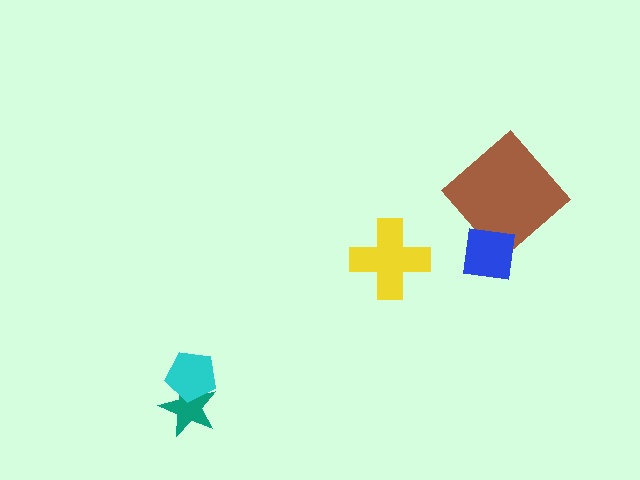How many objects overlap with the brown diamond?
1 object overlaps with the brown diamond.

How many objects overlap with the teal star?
1 object overlaps with the teal star.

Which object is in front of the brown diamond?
The blue square is in front of the brown diamond.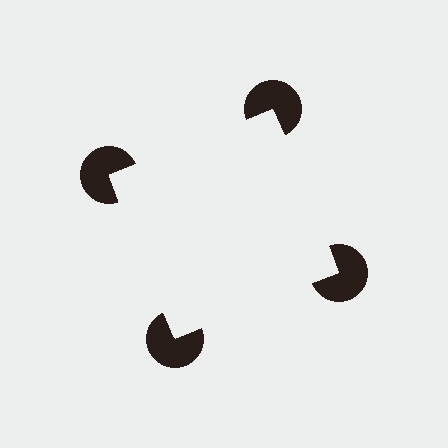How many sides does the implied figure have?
4 sides.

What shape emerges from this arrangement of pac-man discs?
An illusory square — its edges are inferred from the aligned wedge cuts in the pac-man discs, not physically drawn.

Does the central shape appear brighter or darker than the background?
It typically appears slightly brighter than the background, even though no actual brightness change is drawn.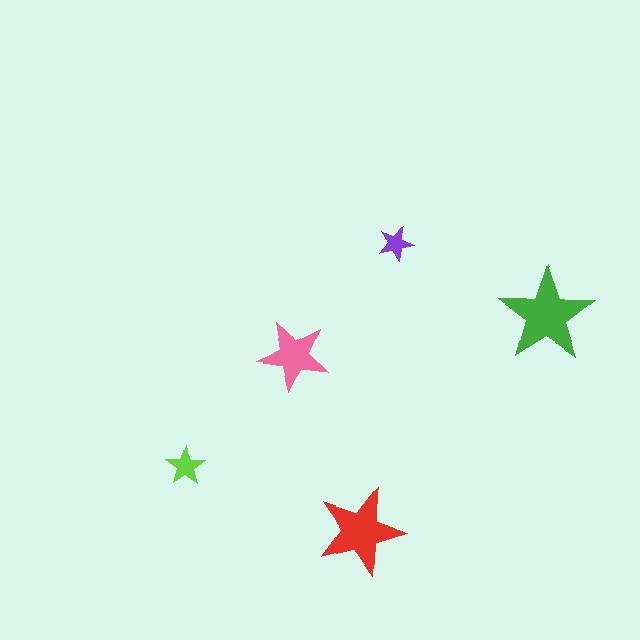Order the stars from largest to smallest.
the green one, the red one, the pink one, the lime one, the purple one.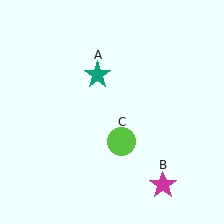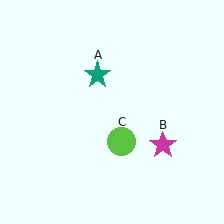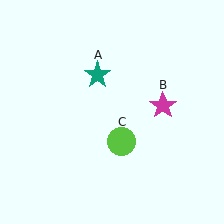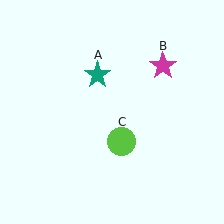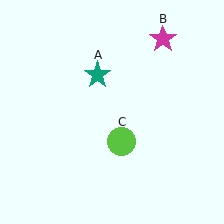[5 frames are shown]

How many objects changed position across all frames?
1 object changed position: magenta star (object B).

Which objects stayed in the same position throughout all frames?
Teal star (object A) and lime circle (object C) remained stationary.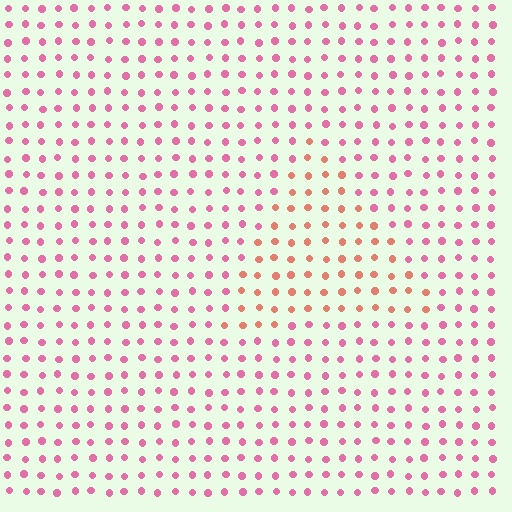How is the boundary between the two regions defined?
The boundary is defined purely by a slight shift in hue (about 38 degrees). Spacing, size, and orientation are identical on both sides.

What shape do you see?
I see a triangle.